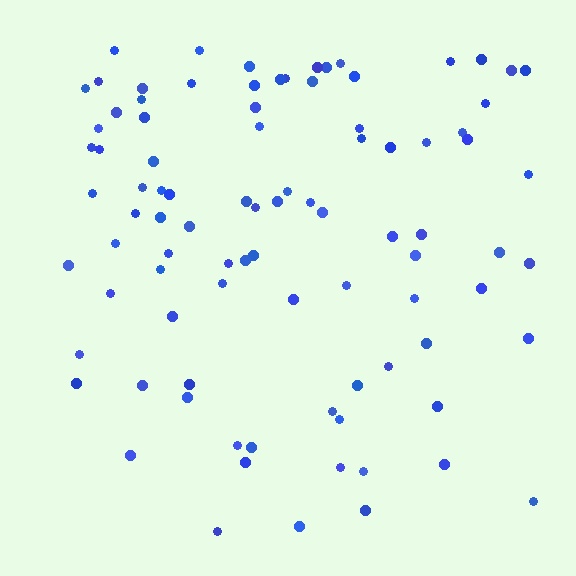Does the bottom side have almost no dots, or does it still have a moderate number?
Still a moderate number, just noticeably fewer than the top.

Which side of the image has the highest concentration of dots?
The top.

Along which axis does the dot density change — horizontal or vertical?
Vertical.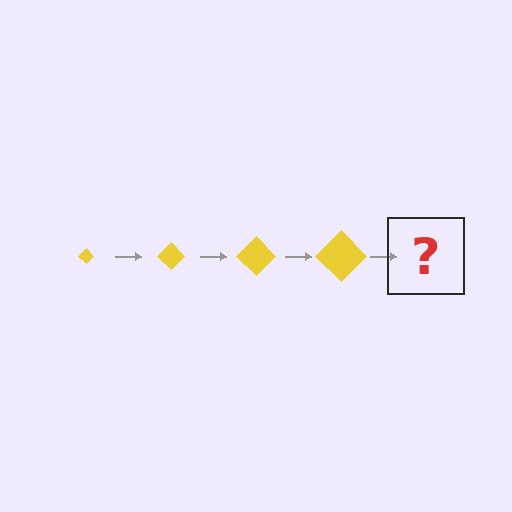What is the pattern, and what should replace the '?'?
The pattern is that the diamond gets progressively larger each step. The '?' should be a yellow diamond, larger than the previous one.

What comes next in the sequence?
The next element should be a yellow diamond, larger than the previous one.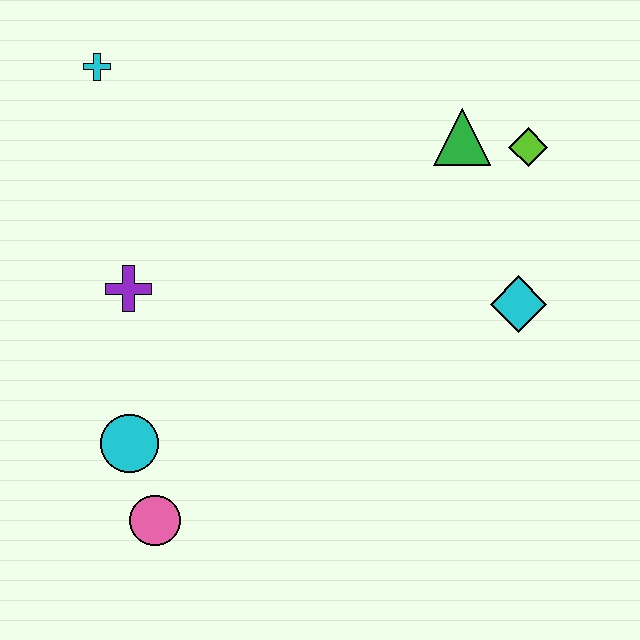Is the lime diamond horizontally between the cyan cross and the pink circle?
No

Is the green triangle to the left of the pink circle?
No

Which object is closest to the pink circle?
The cyan circle is closest to the pink circle.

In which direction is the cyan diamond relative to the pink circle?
The cyan diamond is to the right of the pink circle.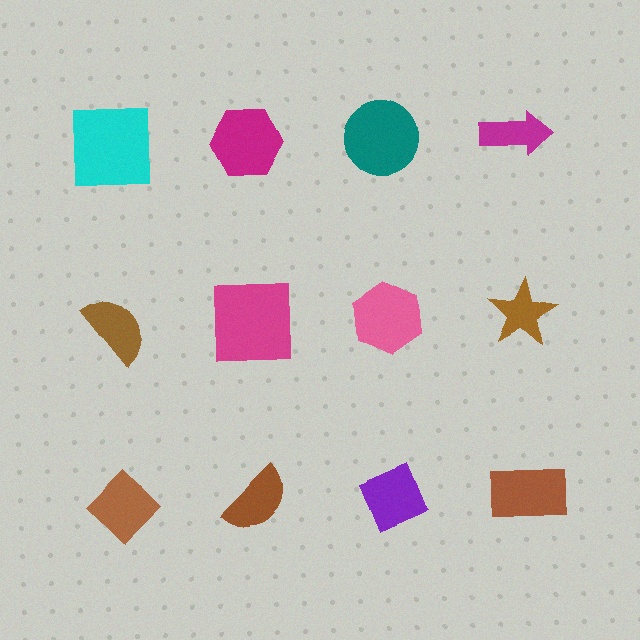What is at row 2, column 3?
A pink hexagon.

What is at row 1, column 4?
A magenta arrow.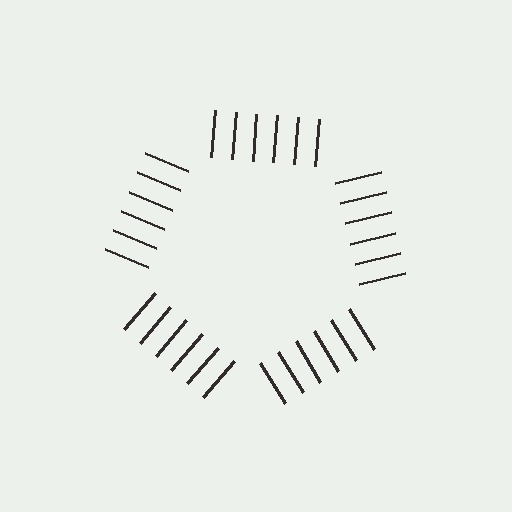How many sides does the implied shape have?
5 sides — the line-ends trace a pentagon.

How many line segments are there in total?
30 — 6 along each of the 5 edges.